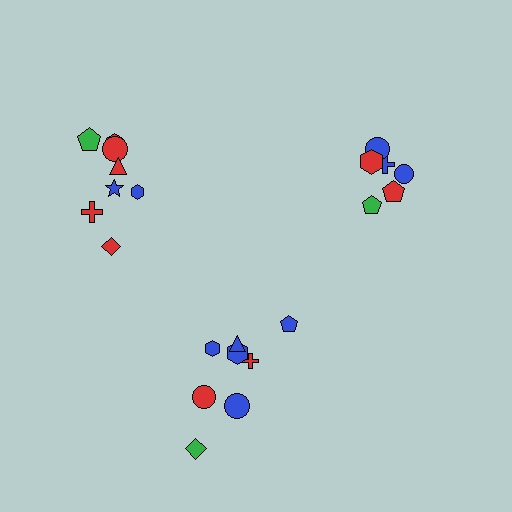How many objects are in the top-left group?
There are 8 objects.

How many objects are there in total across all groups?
There are 22 objects.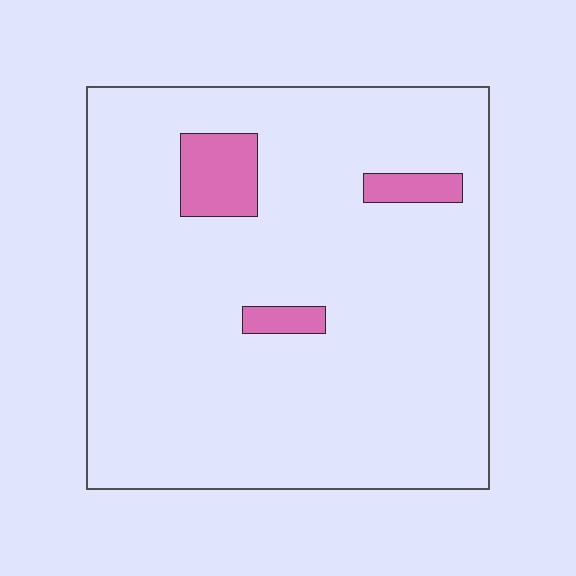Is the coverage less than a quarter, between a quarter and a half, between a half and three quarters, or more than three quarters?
Less than a quarter.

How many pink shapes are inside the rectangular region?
3.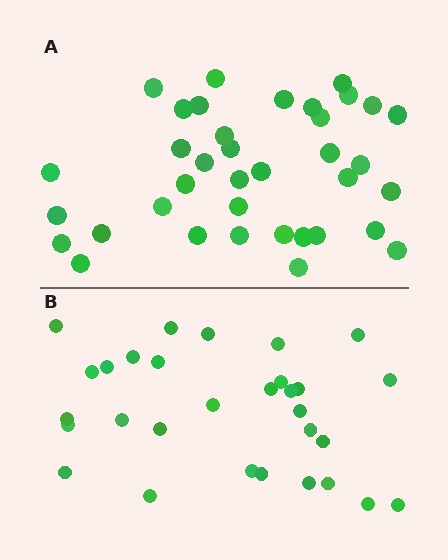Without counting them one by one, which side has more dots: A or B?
Region A (the top region) has more dots.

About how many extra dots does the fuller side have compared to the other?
Region A has roughly 8 or so more dots than region B.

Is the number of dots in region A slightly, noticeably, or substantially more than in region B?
Region A has only slightly more — the two regions are fairly close. The ratio is roughly 1.2 to 1.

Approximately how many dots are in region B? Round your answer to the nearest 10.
About 30 dots.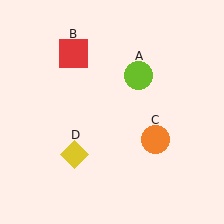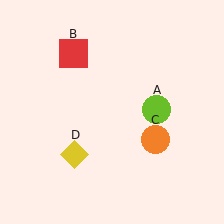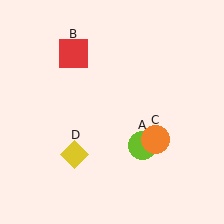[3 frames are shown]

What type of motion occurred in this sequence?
The lime circle (object A) rotated clockwise around the center of the scene.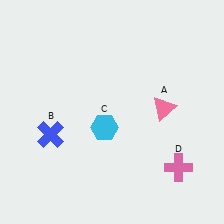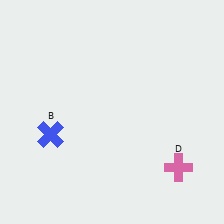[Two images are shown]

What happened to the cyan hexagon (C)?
The cyan hexagon (C) was removed in Image 2. It was in the bottom-left area of Image 1.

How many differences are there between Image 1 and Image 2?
There are 2 differences between the two images.